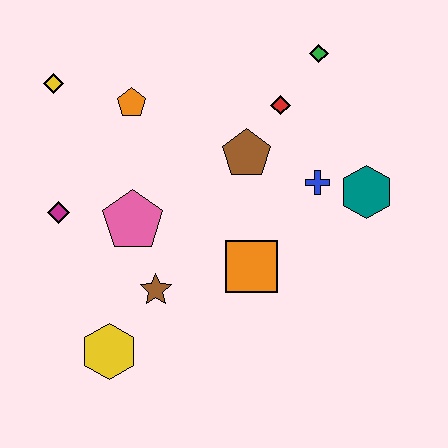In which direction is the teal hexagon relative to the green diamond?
The teal hexagon is below the green diamond.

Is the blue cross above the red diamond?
No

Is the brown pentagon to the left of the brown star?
No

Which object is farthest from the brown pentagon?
The yellow hexagon is farthest from the brown pentagon.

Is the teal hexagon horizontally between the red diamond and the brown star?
No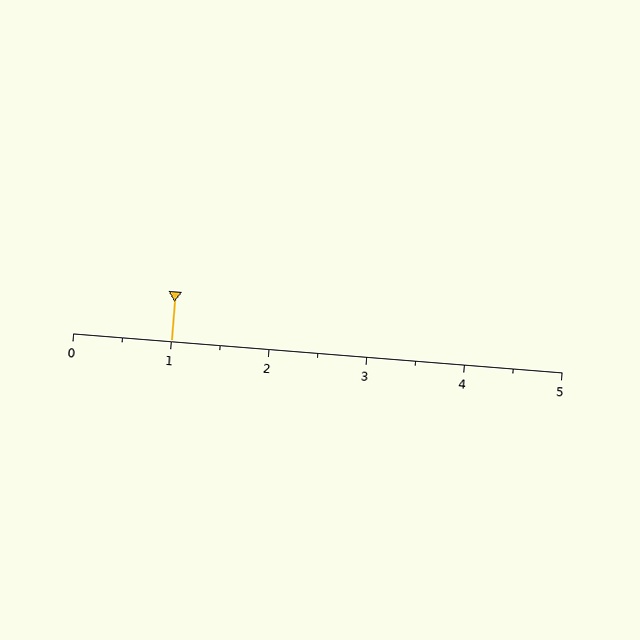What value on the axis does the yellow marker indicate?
The marker indicates approximately 1.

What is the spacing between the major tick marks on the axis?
The major ticks are spaced 1 apart.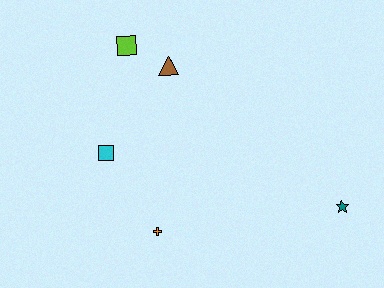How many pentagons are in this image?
There are no pentagons.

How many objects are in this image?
There are 5 objects.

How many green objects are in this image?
There are no green objects.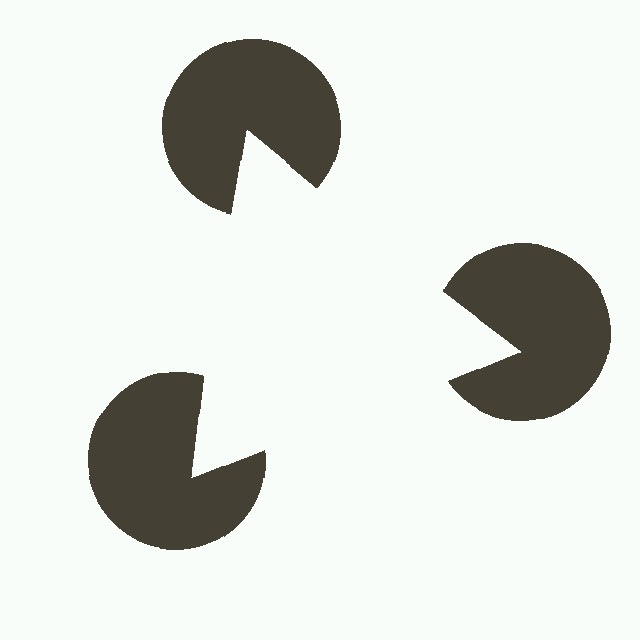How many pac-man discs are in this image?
There are 3 — one at each vertex of the illusory triangle.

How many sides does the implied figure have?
3 sides.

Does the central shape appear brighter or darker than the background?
It typically appears slightly brighter than the background, even though no actual brightness change is drawn.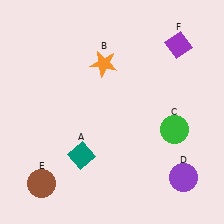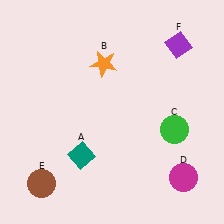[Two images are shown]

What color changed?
The circle (D) changed from purple in Image 1 to magenta in Image 2.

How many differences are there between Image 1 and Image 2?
There is 1 difference between the two images.